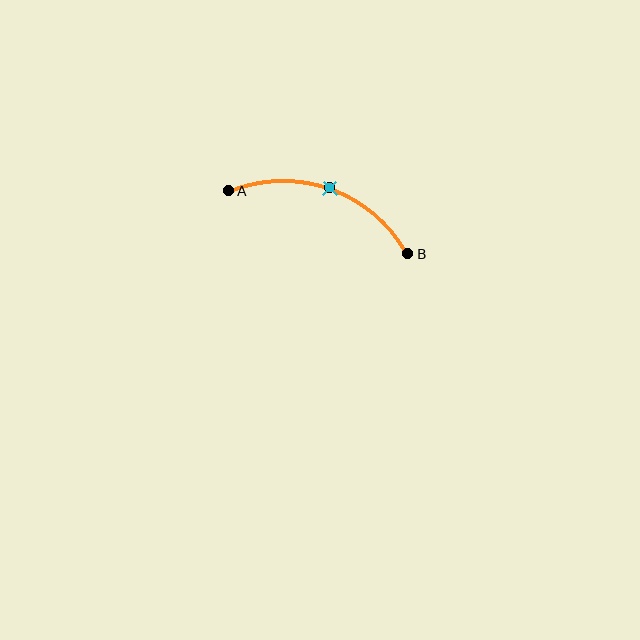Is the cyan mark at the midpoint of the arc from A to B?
Yes. The cyan mark lies on the arc at equal arc-length from both A and B — it is the arc midpoint.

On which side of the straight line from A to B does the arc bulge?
The arc bulges above the straight line connecting A and B.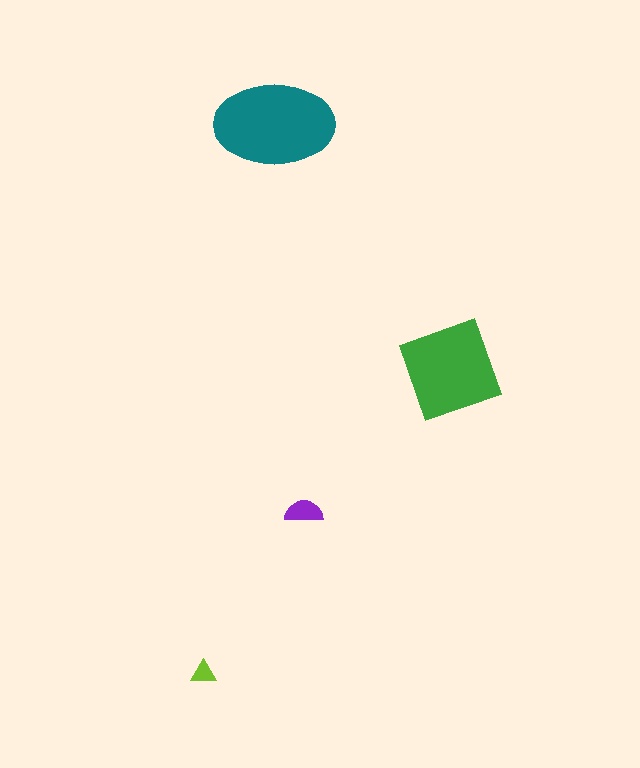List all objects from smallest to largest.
The lime triangle, the purple semicircle, the green square, the teal ellipse.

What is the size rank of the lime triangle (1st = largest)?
4th.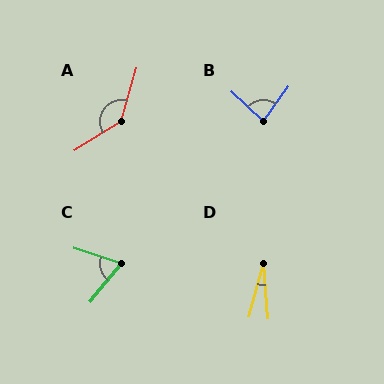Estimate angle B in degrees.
Approximately 82 degrees.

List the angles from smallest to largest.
D (20°), C (68°), B (82°), A (137°).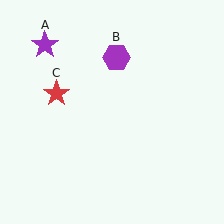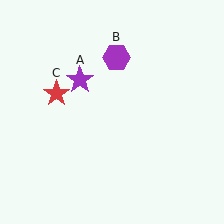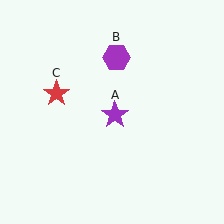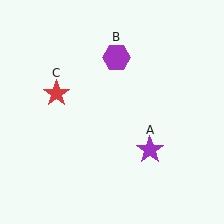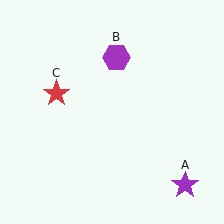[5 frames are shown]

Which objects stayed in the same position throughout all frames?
Purple hexagon (object B) and red star (object C) remained stationary.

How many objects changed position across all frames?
1 object changed position: purple star (object A).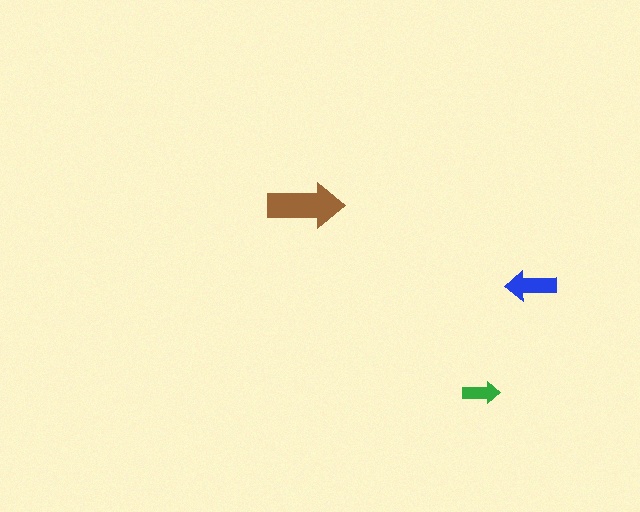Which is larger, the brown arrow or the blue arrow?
The brown one.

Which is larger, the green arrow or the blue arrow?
The blue one.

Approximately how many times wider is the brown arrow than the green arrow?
About 2 times wider.